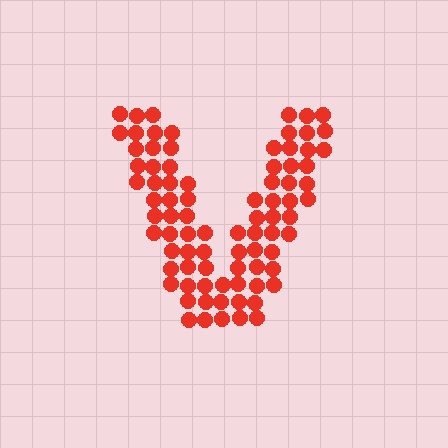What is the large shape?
The large shape is the letter V.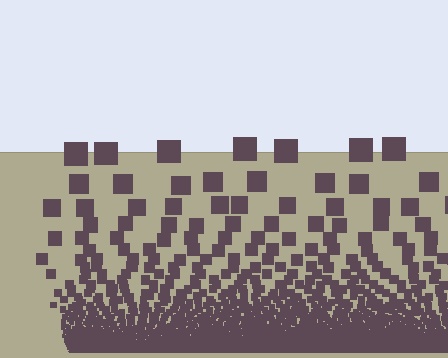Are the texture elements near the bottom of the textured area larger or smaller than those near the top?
Smaller. The gradient is inverted — elements near the bottom are smaller and denser.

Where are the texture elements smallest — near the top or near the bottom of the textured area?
Near the bottom.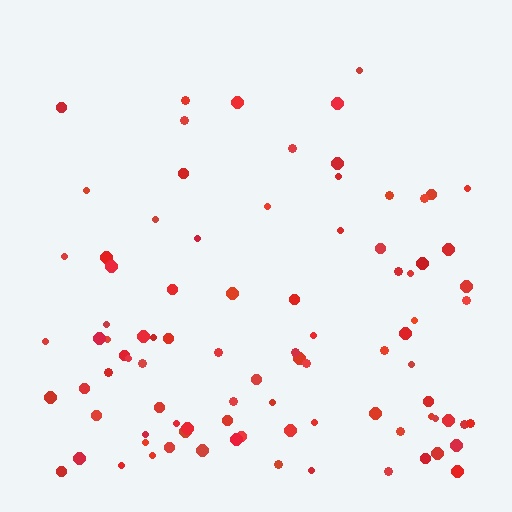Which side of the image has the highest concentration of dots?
The bottom.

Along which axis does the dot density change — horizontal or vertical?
Vertical.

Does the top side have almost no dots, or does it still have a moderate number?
Still a moderate number, just noticeably fewer than the bottom.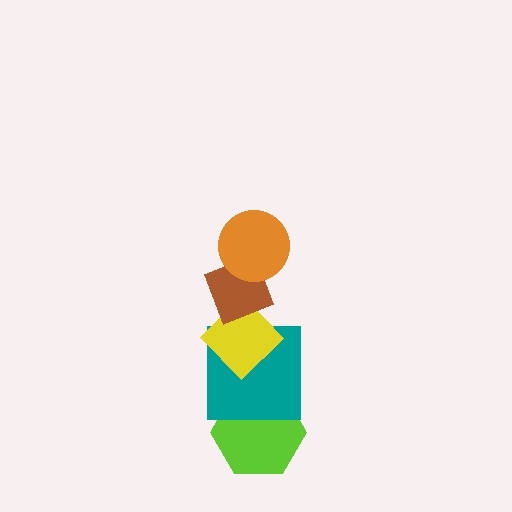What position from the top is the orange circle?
The orange circle is 1st from the top.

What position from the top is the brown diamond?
The brown diamond is 2nd from the top.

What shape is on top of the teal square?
The yellow diamond is on top of the teal square.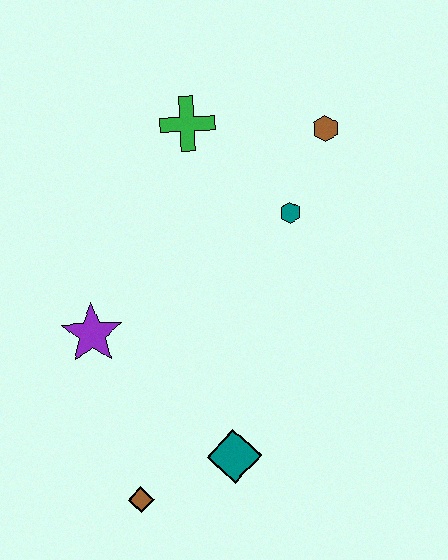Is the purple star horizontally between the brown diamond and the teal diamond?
No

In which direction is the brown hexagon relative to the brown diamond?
The brown hexagon is above the brown diamond.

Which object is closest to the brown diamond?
The teal diamond is closest to the brown diamond.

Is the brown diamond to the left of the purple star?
No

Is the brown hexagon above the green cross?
No